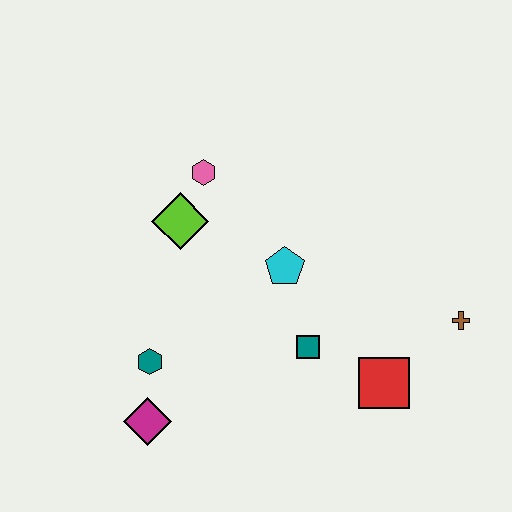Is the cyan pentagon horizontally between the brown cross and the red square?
No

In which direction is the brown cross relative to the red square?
The brown cross is to the right of the red square.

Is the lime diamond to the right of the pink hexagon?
No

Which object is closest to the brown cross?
The red square is closest to the brown cross.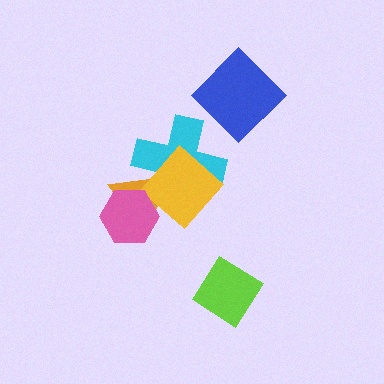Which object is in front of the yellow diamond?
The pink hexagon is in front of the yellow diamond.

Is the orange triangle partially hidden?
Yes, it is partially covered by another shape.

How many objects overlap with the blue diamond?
0 objects overlap with the blue diamond.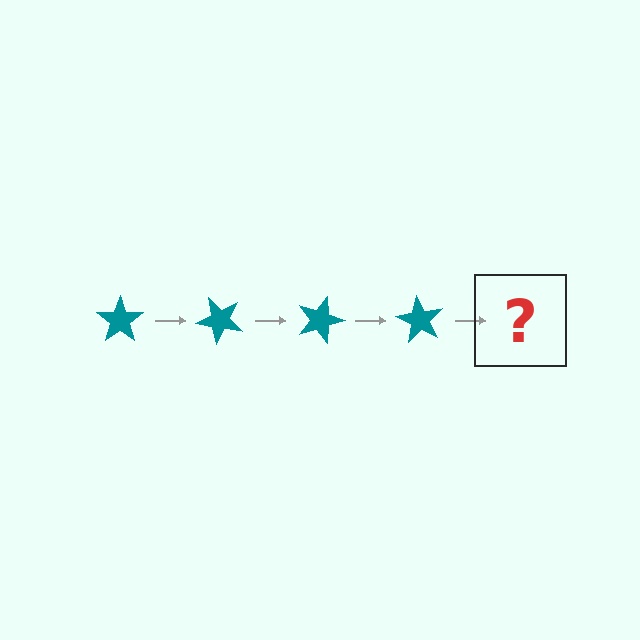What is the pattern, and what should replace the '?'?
The pattern is that the star rotates 45 degrees each step. The '?' should be a teal star rotated 180 degrees.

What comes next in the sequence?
The next element should be a teal star rotated 180 degrees.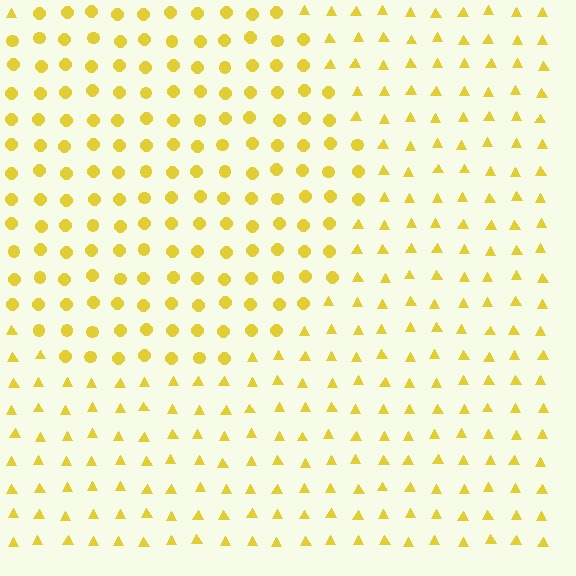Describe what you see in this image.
The image is filled with small yellow elements arranged in a uniform grid. A circle-shaped region contains circles, while the surrounding area contains triangles. The boundary is defined purely by the change in element shape.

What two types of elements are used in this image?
The image uses circles inside the circle region and triangles outside it.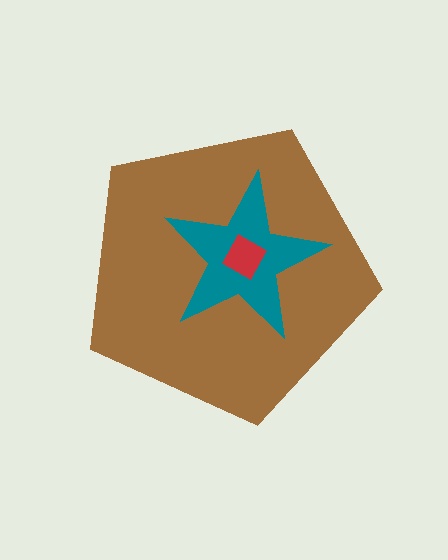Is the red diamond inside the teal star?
Yes.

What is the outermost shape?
The brown pentagon.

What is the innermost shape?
The red diamond.